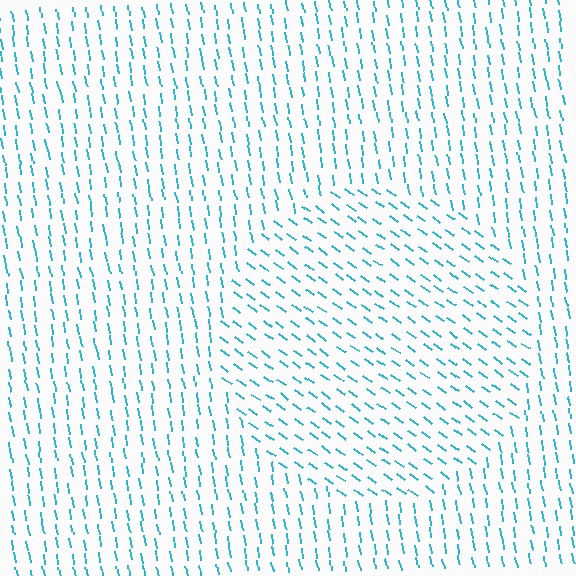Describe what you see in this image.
The image is filled with small cyan line segments. A circle region in the image has lines oriented differently from the surrounding lines, creating a visible texture boundary.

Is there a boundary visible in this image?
Yes, there is a texture boundary formed by a change in line orientation.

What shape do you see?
I see a circle.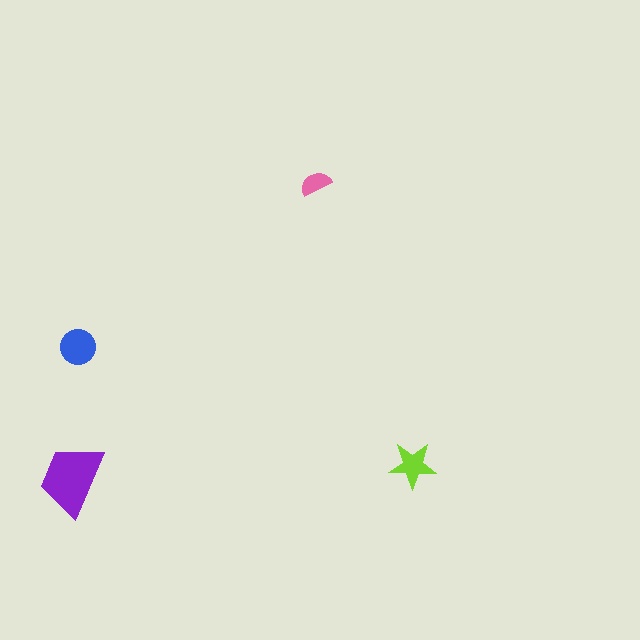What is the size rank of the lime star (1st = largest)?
3rd.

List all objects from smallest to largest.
The pink semicircle, the lime star, the blue circle, the purple trapezoid.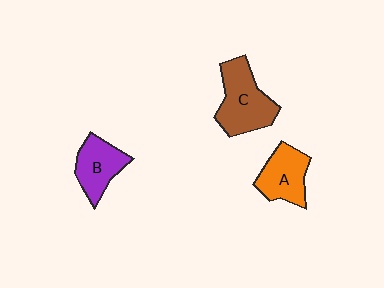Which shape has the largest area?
Shape C (brown).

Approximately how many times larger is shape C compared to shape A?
Approximately 1.3 times.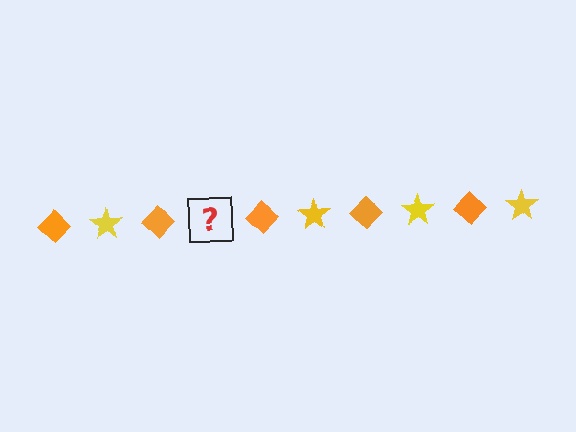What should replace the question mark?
The question mark should be replaced with a yellow star.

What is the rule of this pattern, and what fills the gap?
The rule is that the pattern alternates between orange diamond and yellow star. The gap should be filled with a yellow star.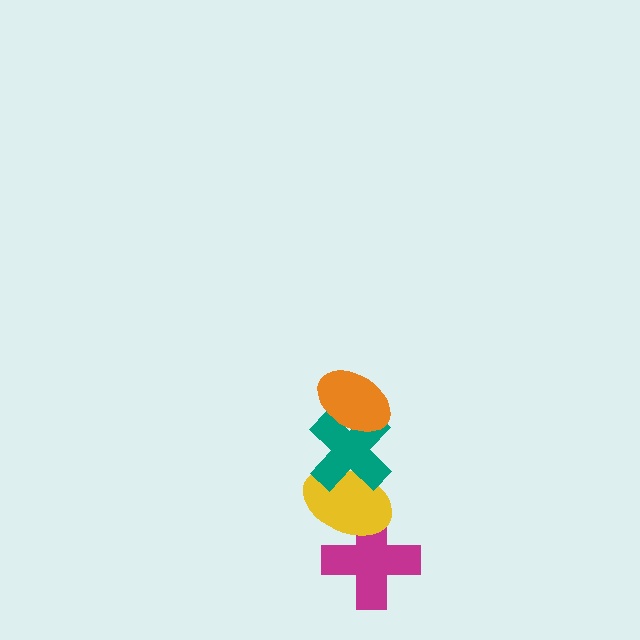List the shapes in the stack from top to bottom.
From top to bottom: the orange ellipse, the teal cross, the yellow ellipse, the magenta cross.